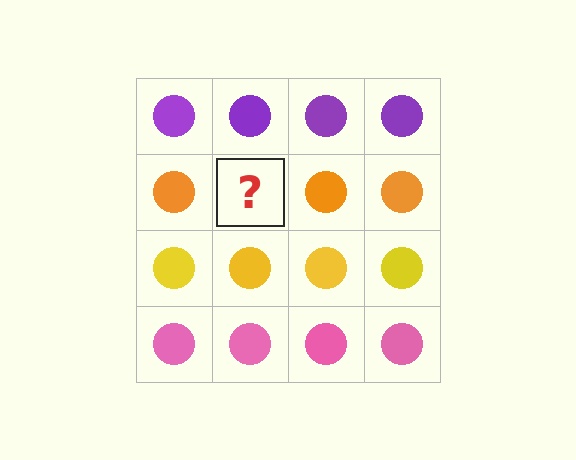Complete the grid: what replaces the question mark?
The question mark should be replaced with an orange circle.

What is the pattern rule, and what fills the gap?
The rule is that each row has a consistent color. The gap should be filled with an orange circle.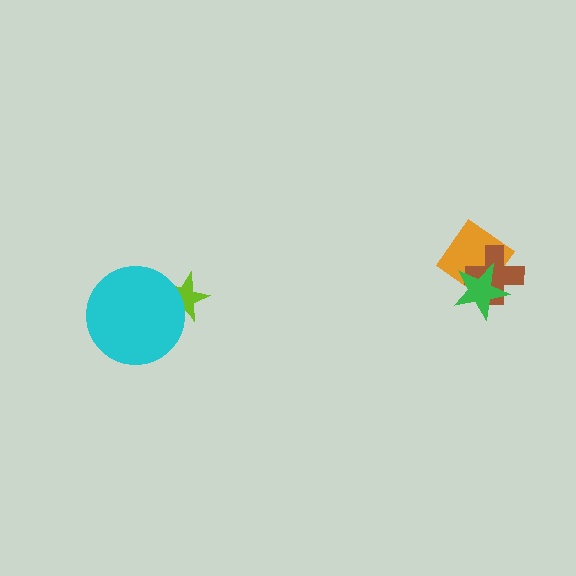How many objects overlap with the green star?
2 objects overlap with the green star.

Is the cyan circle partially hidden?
No, no other shape covers it.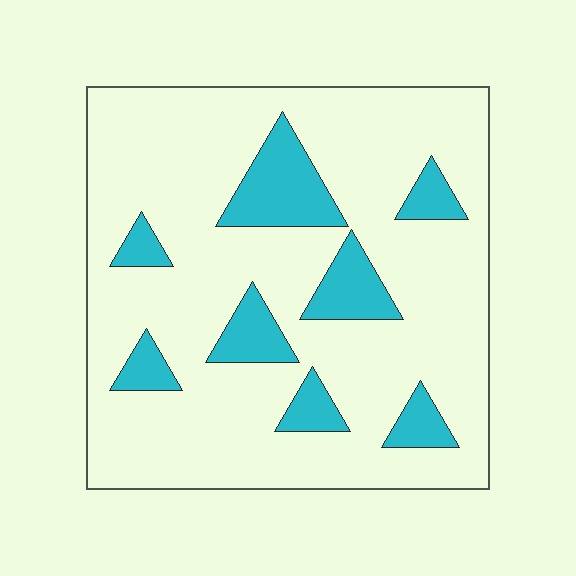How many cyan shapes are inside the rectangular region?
8.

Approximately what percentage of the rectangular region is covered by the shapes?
Approximately 15%.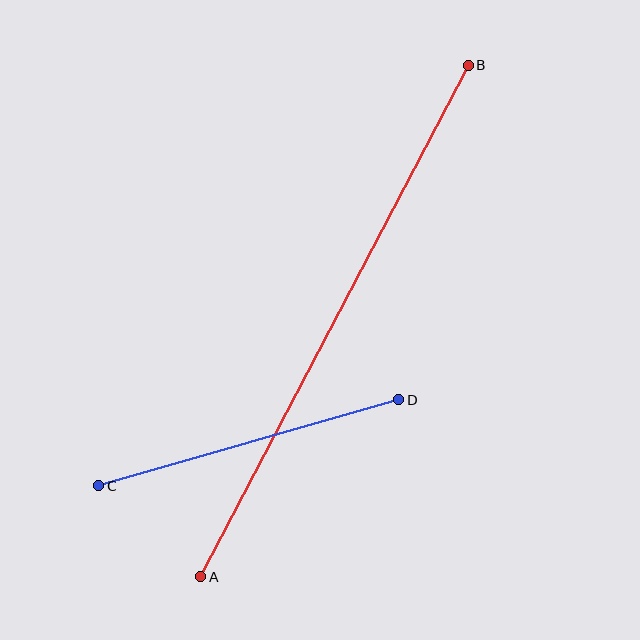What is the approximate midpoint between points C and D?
The midpoint is at approximately (249, 443) pixels.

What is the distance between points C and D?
The distance is approximately 312 pixels.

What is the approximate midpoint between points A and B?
The midpoint is at approximately (335, 321) pixels.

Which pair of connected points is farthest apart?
Points A and B are farthest apart.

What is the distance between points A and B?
The distance is approximately 577 pixels.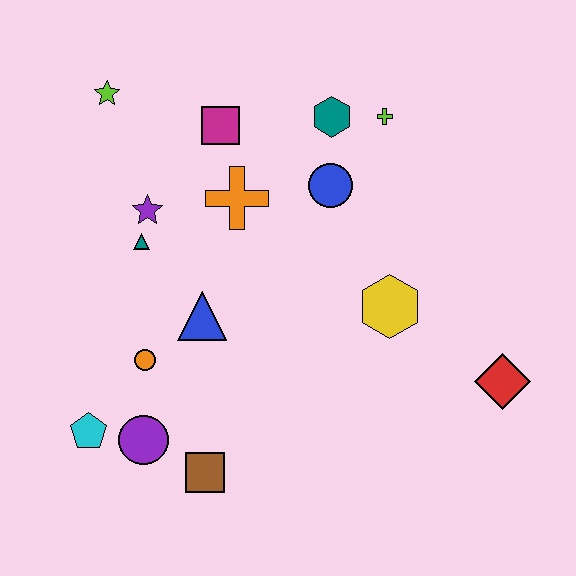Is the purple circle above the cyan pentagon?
No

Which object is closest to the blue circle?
The teal hexagon is closest to the blue circle.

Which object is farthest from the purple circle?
The lime cross is farthest from the purple circle.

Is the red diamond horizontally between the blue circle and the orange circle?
No